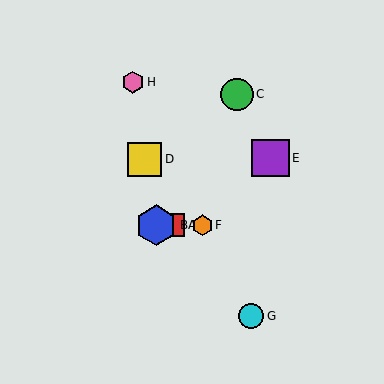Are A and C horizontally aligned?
No, A is at y≈225 and C is at y≈94.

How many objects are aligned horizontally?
3 objects (A, B, F) are aligned horizontally.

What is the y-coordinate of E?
Object E is at y≈158.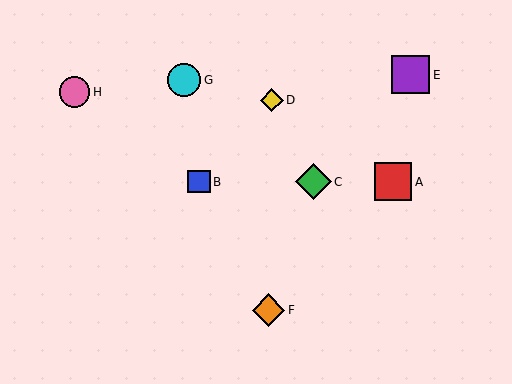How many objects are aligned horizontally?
3 objects (A, B, C) are aligned horizontally.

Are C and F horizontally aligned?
No, C is at y≈182 and F is at y≈310.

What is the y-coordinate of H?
Object H is at y≈92.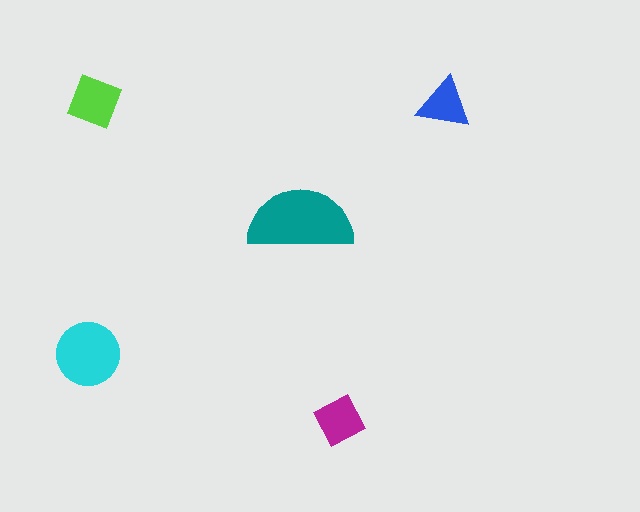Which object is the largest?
The teal semicircle.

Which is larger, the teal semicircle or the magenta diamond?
The teal semicircle.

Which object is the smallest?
The blue triangle.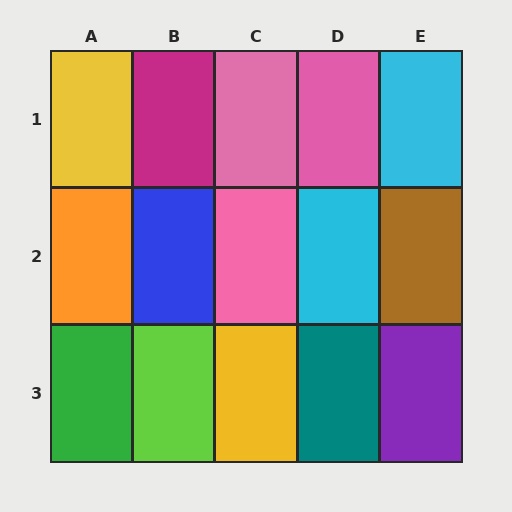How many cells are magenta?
1 cell is magenta.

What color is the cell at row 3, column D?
Teal.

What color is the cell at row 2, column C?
Pink.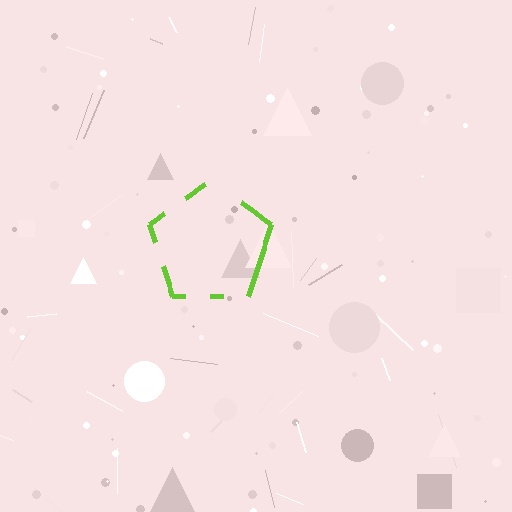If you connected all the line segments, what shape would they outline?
They would outline a pentagon.